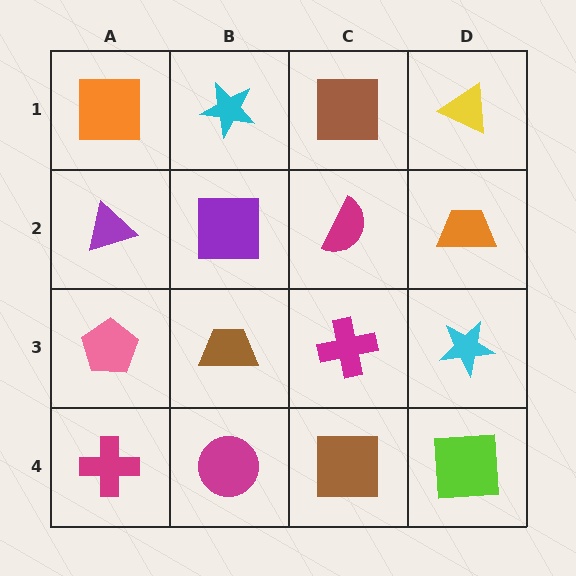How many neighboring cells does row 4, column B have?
3.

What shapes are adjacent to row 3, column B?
A purple square (row 2, column B), a magenta circle (row 4, column B), a pink pentagon (row 3, column A), a magenta cross (row 3, column C).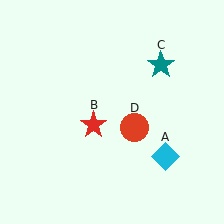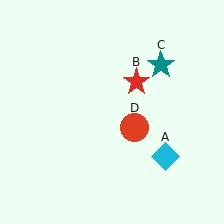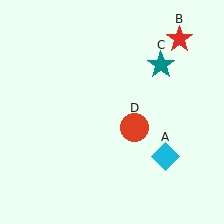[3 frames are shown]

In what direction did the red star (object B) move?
The red star (object B) moved up and to the right.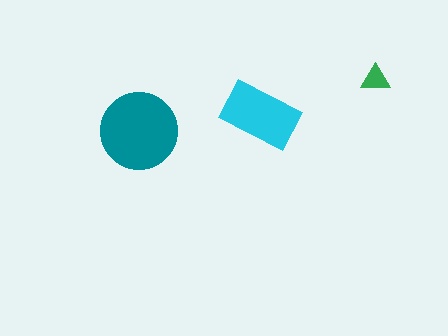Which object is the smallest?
The green triangle.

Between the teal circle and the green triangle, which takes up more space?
The teal circle.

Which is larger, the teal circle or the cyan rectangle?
The teal circle.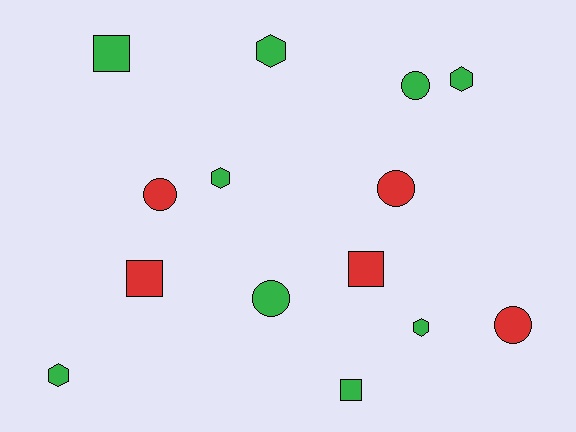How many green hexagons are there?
There are 5 green hexagons.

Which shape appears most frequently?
Hexagon, with 5 objects.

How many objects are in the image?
There are 14 objects.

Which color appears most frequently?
Green, with 9 objects.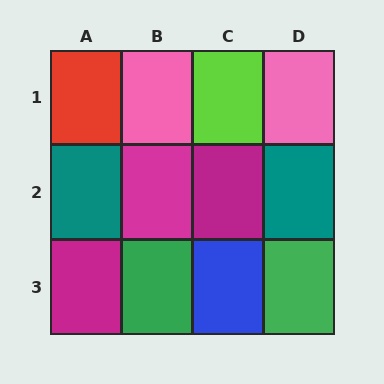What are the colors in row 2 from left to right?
Teal, magenta, magenta, teal.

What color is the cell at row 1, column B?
Pink.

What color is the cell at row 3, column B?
Green.